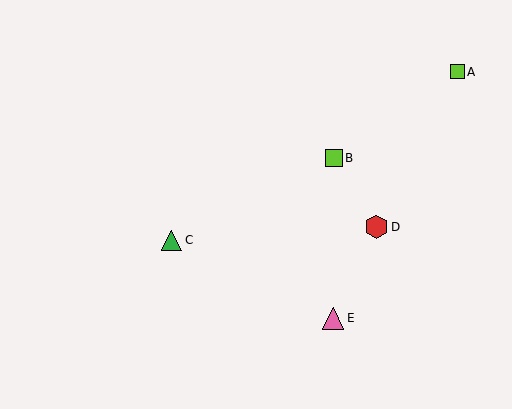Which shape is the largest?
The red hexagon (labeled D) is the largest.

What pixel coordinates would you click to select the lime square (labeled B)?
Click at (334, 158) to select the lime square B.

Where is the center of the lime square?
The center of the lime square is at (458, 72).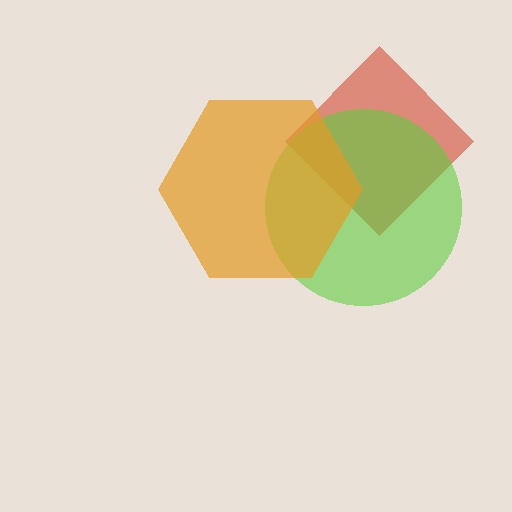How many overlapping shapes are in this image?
There are 3 overlapping shapes in the image.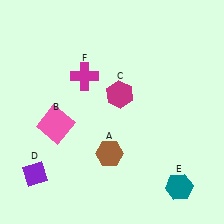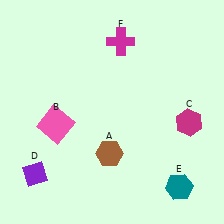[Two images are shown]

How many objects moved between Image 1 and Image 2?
2 objects moved between the two images.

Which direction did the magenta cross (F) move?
The magenta cross (F) moved right.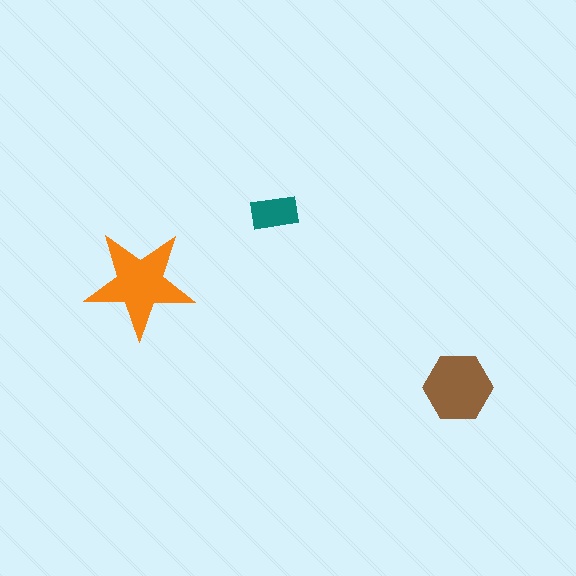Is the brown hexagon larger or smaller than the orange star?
Smaller.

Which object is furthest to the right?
The brown hexagon is rightmost.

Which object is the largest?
The orange star.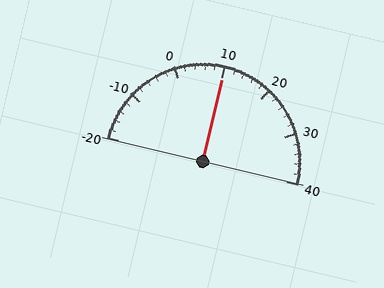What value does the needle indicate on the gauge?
The needle indicates approximately 10.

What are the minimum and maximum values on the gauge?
The gauge ranges from -20 to 40.